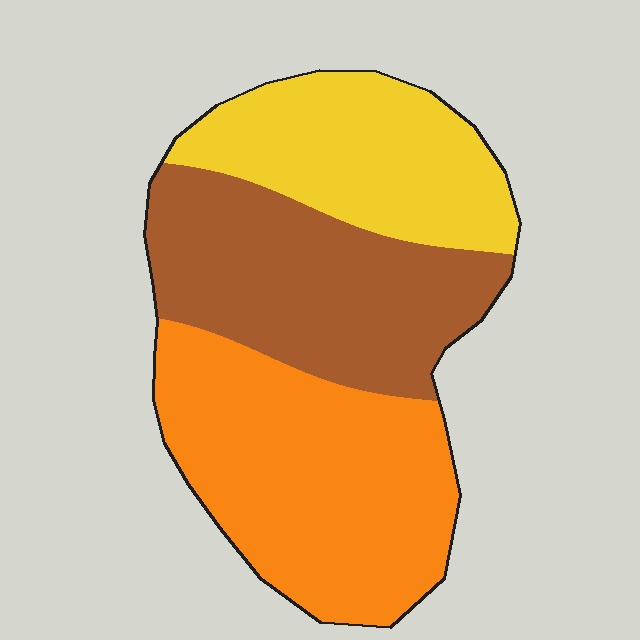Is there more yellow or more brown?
Brown.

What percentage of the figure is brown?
Brown covers about 35% of the figure.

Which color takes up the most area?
Orange, at roughly 40%.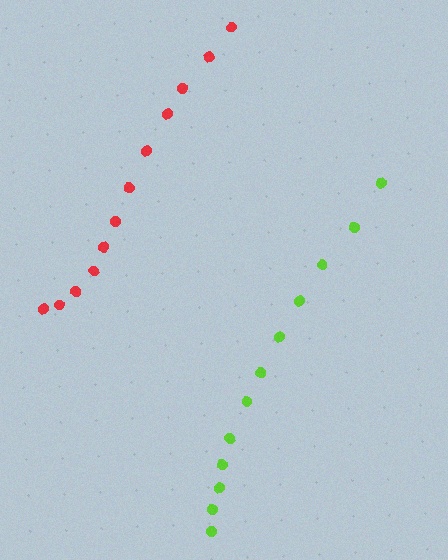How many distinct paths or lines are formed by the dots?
There are 2 distinct paths.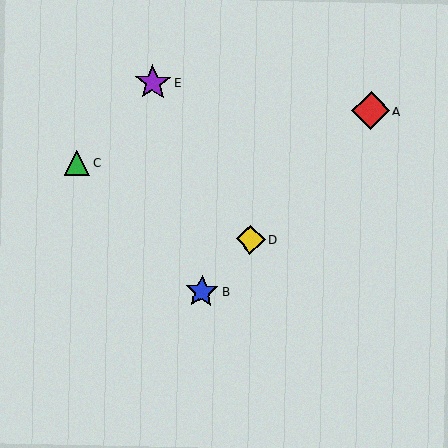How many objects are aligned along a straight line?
3 objects (A, B, D) are aligned along a straight line.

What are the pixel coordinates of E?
Object E is at (153, 83).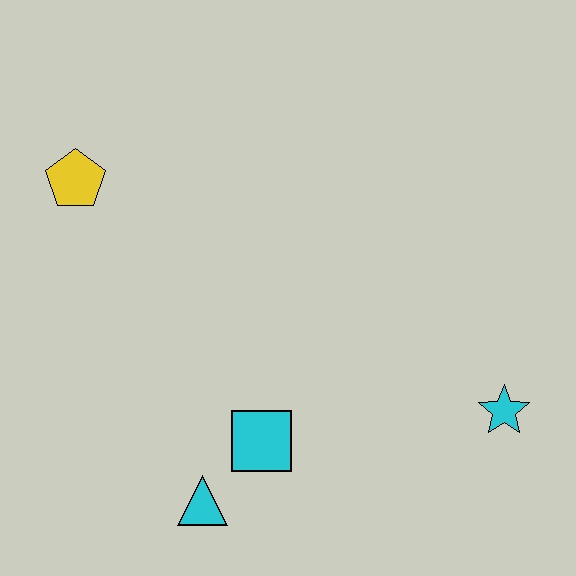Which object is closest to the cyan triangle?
The cyan square is closest to the cyan triangle.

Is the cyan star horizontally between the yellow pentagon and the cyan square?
No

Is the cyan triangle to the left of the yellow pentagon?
No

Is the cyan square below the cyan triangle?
No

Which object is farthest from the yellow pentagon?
The cyan star is farthest from the yellow pentagon.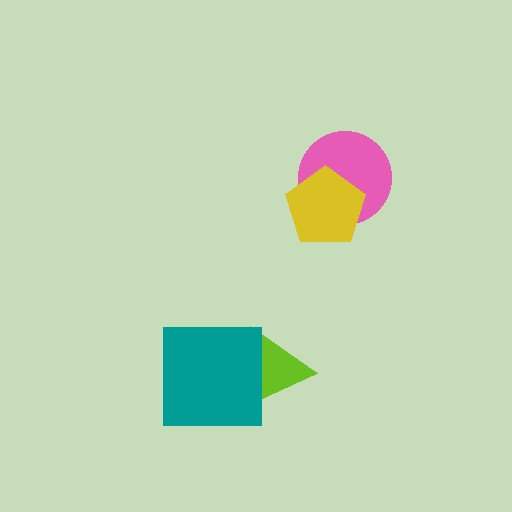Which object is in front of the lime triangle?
The teal square is in front of the lime triangle.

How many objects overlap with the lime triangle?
1 object overlaps with the lime triangle.